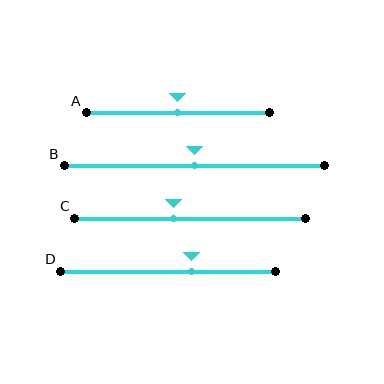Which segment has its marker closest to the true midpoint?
Segment A has its marker closest to the true midpoint.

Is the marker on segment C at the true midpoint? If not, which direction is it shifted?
No, the marker on segment C is shifted to the left by about 7% of the segment length.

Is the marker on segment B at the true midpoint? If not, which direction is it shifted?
Yes, the marker on segment B is at the true midpoint.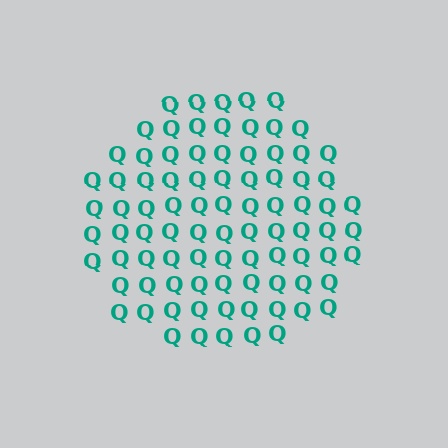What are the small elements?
The small elements are letter Q's.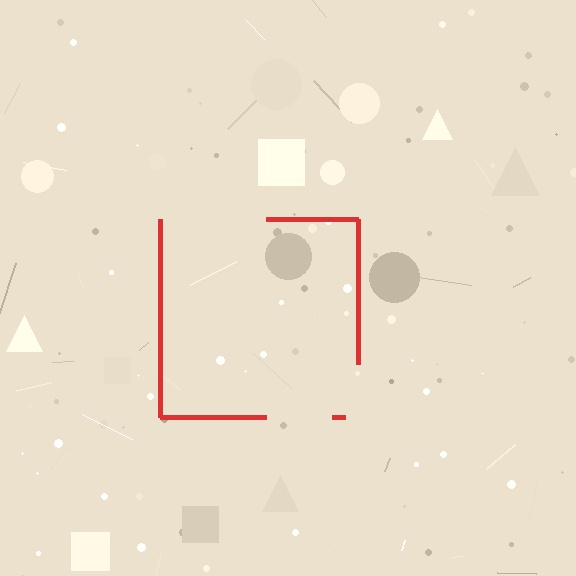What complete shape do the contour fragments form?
The contour fragments form a square.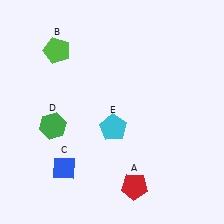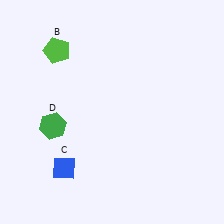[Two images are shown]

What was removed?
The red pentagon (A), the cyan pentagon (E) were removed in Image 2.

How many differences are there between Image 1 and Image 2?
There are 2 differences between the two images.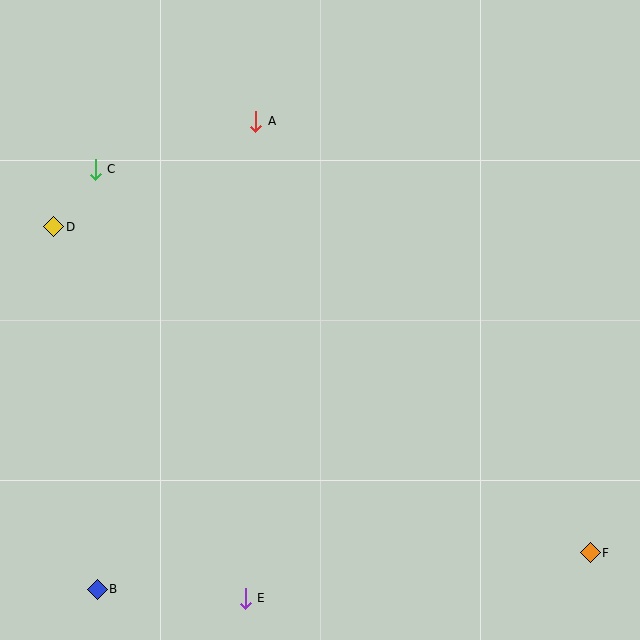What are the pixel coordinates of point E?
Point E is at (245, 598).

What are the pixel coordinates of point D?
Point D is at (54, 227).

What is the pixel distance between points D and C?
The distance between D and C is 71 pixels.